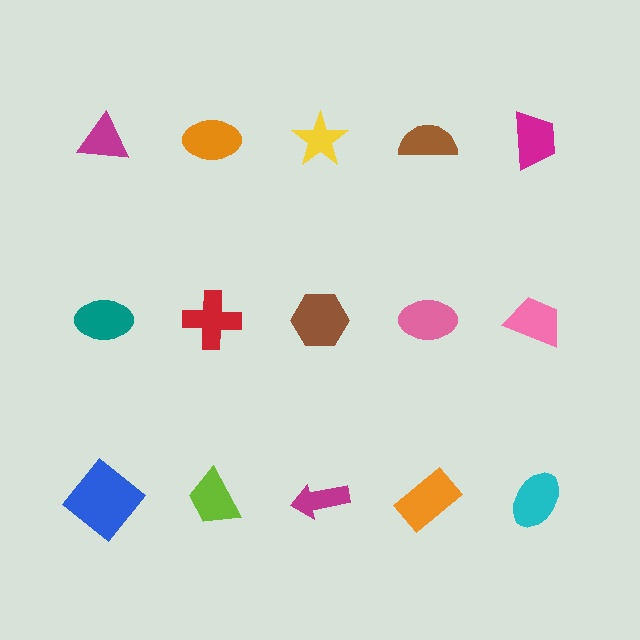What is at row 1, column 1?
A magenta triangle.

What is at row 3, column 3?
A magenta arrow.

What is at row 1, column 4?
A brown semicircle.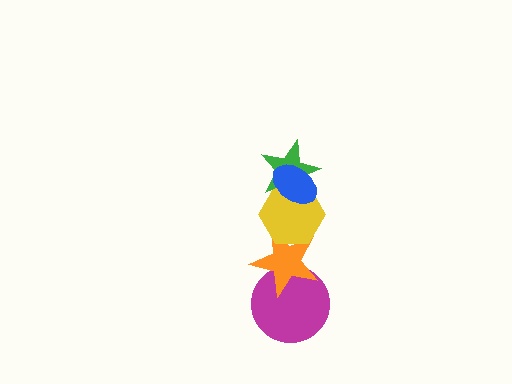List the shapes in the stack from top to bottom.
From top to bottom: the blue ellipse, the green star, the yellow hexagon, the orange star, the magenta circle.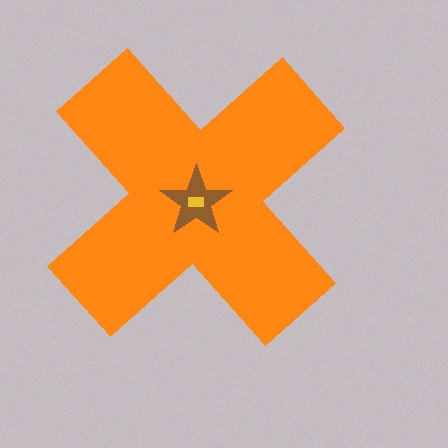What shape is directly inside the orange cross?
The brown star.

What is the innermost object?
The yellow rectangle.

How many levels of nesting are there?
3.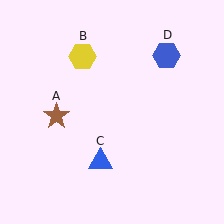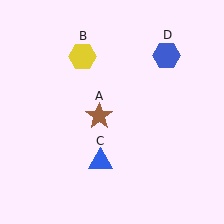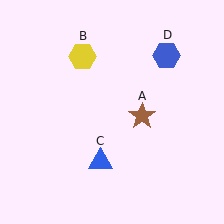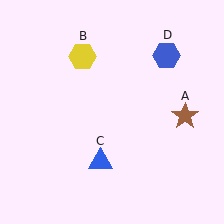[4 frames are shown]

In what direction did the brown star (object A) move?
The brown star (object A) moved right.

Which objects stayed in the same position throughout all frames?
Yellow hexagon (object B) and blue triangle (object C) and blue hexagon (object D) remained stationary.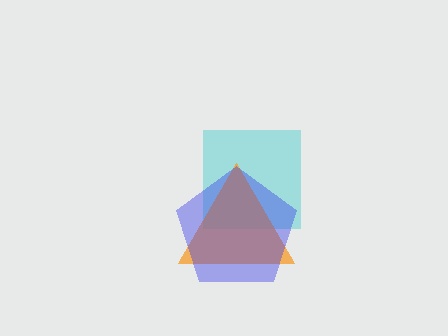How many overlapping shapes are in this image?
There are 3 overlapping shapes in the image.